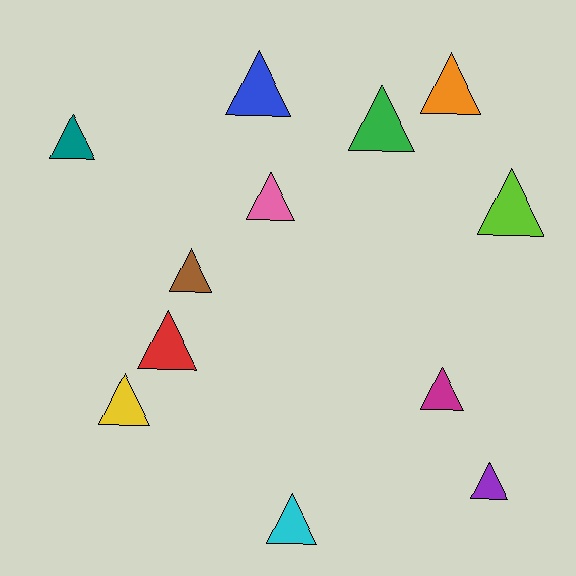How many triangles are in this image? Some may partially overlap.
There are 12 triangles.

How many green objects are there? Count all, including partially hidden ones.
There is 1 green object.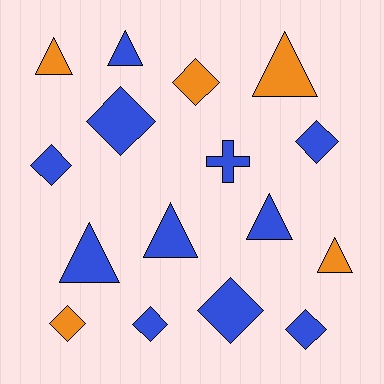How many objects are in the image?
There are 16 objects.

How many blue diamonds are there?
There are 6 blue diamonds.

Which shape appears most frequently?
Diamond, with 8 objects.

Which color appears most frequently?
Blue, with 11 objects.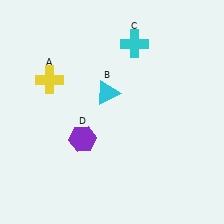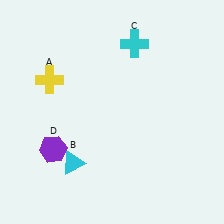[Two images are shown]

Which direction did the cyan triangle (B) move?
The cyan triangle (B) moved down.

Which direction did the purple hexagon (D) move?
The purple hexagon (D) moved left.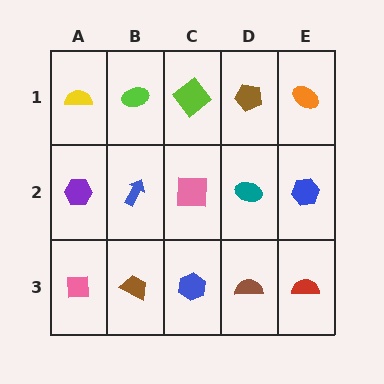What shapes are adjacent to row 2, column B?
A lime ellipse (row 1, column B), a brown trapezoid (row 3, column B), a purple hexagon (row 2, column A), a pink square (row 2, column C).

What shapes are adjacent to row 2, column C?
A lime diamond (row 1, column C), a blue hexagon (row 3, column C), a blue arrow (row 2, column B), a teal ellipse (row 2, column D).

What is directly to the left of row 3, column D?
A blue hexagon.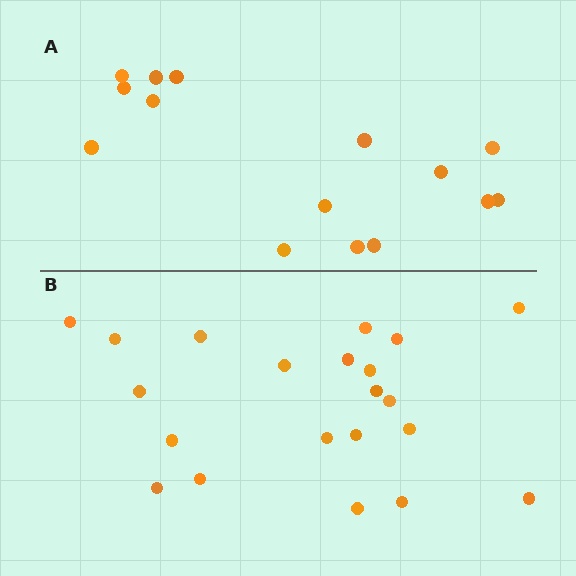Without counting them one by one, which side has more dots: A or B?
Region B (the bottom region) has more dots.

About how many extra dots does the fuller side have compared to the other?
Region B has about 6 more dots than region A.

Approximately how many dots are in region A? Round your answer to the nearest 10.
About 20 dots. (The exact count is 15, which rounds to 20.)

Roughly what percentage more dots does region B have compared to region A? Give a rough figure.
About 40% more.